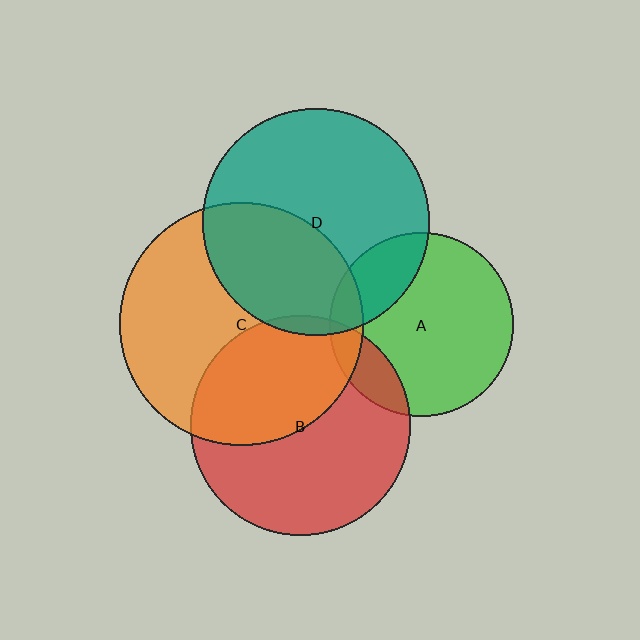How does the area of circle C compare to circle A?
Approximately 1.8 times.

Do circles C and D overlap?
Yes.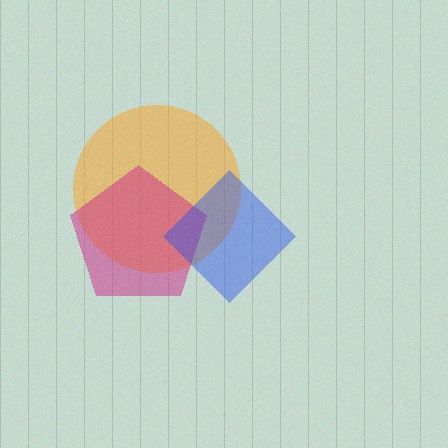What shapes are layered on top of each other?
The layered shapes are: an orange circle, a magenta pentagon, a blue diamond.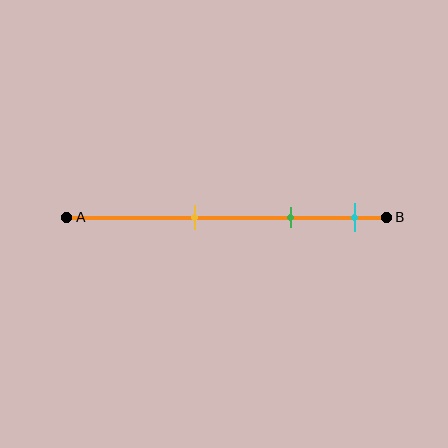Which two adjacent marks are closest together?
The green and cyan marks are the closest adjacent pair.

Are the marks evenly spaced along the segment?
Yes, the marks are approximately evenly spaced.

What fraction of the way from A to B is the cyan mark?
The cyan mark is approximately 90% (0.9) of the way from A to B.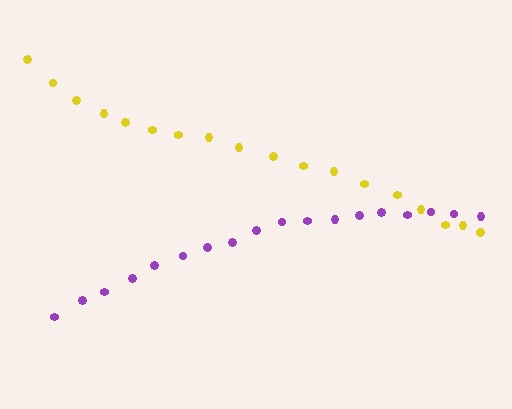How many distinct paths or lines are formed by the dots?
There are 2 distinct paths.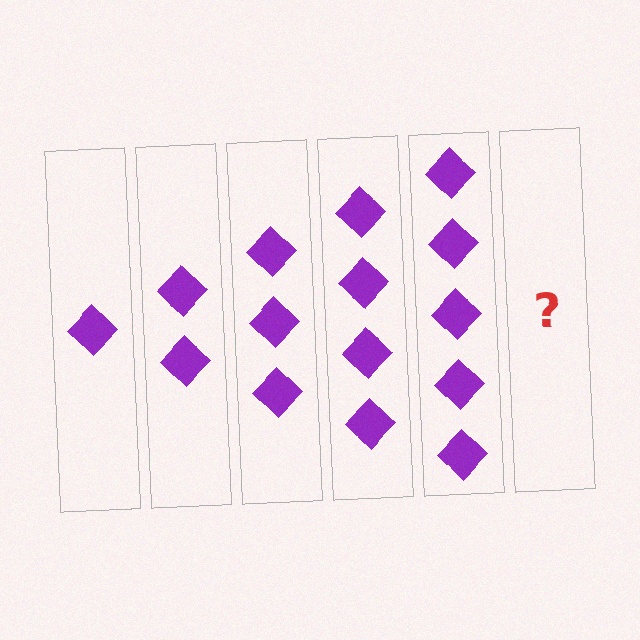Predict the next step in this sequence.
The next step is 6 diamonds.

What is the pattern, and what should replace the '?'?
The pattern is that each step adds one more diamond. The '?' should be 6 diamonds.